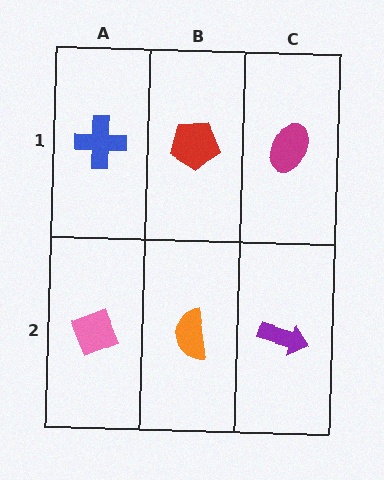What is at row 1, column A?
A blue cross.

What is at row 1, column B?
A red pentagon.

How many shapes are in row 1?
3 shapes.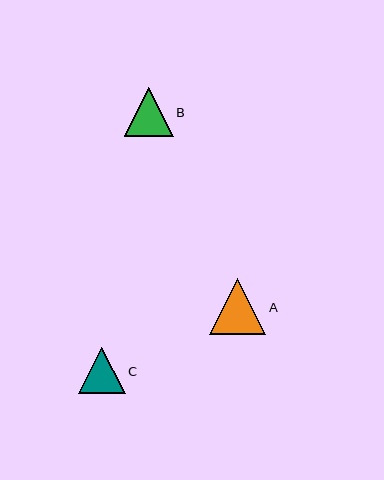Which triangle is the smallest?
Triangle C is the smallest with a size of approximately 47 pixels.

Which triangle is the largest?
Triangle A is the largest with a size of approximately 56 pixels.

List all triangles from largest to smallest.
From largest to smallest: A, B, C.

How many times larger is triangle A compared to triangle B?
Triangle A is approximately 1.1 times the size of triangle B.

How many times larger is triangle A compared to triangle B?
Triangle A is approximately 1.1 times the size of triangle B.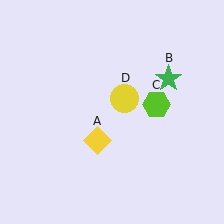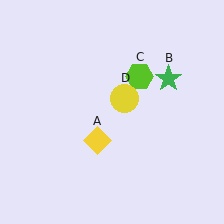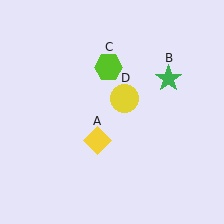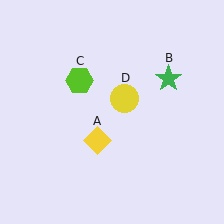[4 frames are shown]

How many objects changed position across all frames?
1 object changed position: lime hexagon (object C).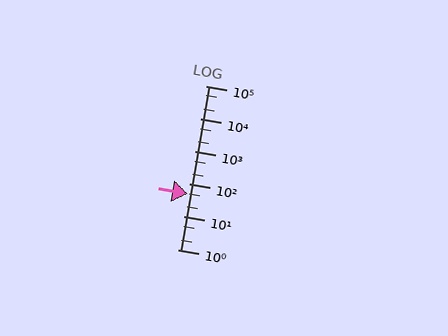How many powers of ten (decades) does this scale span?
The scale spans 5 decades, from 1 to 100000.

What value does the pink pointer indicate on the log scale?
The pointer indicates approximately 49.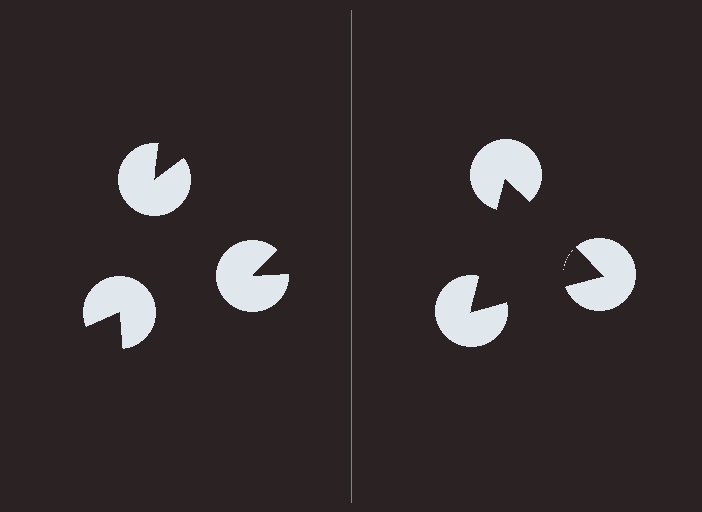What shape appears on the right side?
An illusory triangle.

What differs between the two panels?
The pac-man discs are positioned identically on both sides; only the wedge orientations differ. On the right they align to a triangle; on the left they are misaligned.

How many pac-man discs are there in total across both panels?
6 — 3 on each side.